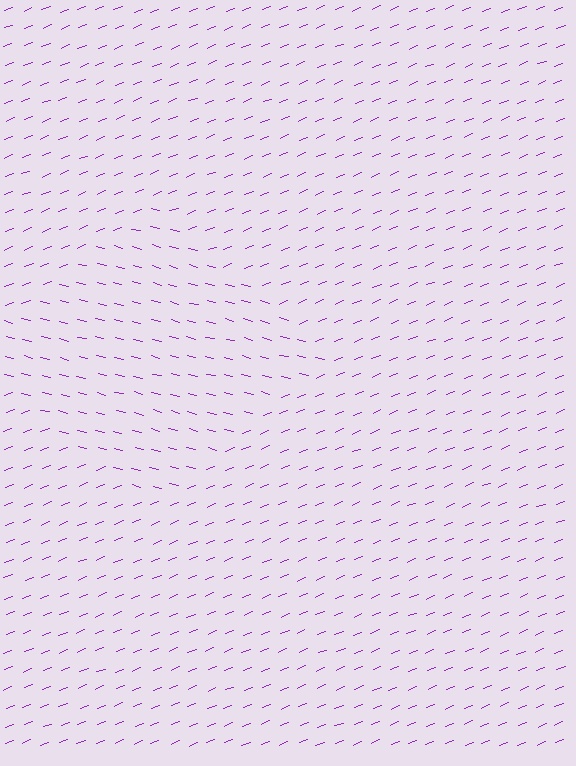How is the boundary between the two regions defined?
The boundary is defined purely by a change in line orientation (approximately 35 degrees difference). All lines are the same color and thickness.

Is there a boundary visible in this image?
Yes, there is a texture boundary formed by a change in line orientation.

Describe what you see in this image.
The image is filled with small purple line segments. A diamond region in the image has lines oriented differently from the surrounding lines, creating a visible texture boundary.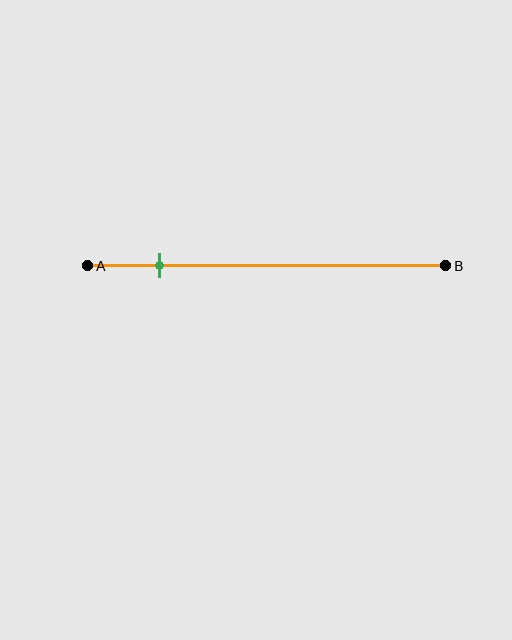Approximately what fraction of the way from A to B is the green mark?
The green mark is approximately 20% of the way from A to B.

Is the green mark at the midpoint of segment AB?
No, the mark is at about 20% from A, not at the 50% midpoint.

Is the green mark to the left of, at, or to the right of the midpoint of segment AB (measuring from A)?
The green mark is to the left of the midpoint of segment AB.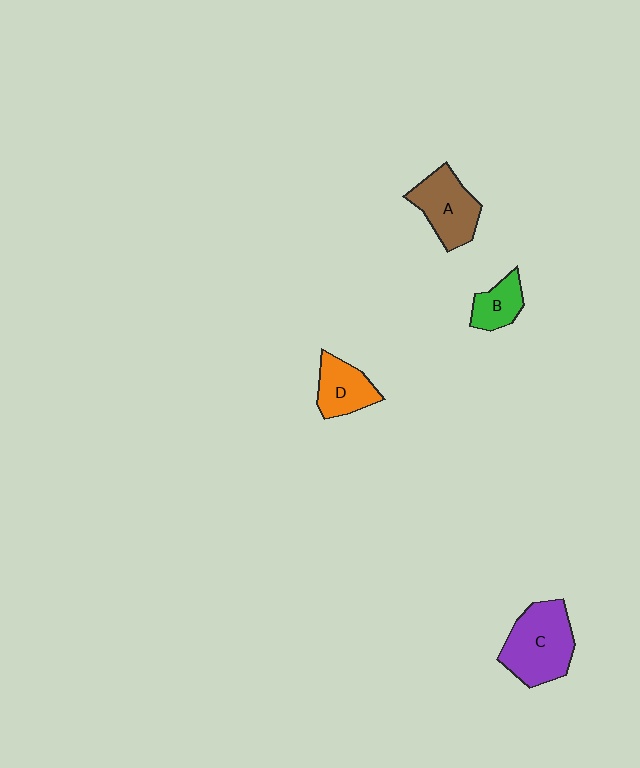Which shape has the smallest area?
Shape B (green).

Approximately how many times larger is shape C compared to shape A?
Approximately 1.3 times.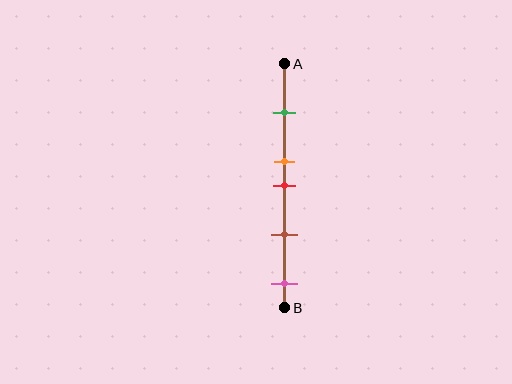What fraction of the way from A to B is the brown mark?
The brown mark is approximately 70% (0.7) of the way from A to B.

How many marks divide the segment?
There are 5 marks dividing the segment.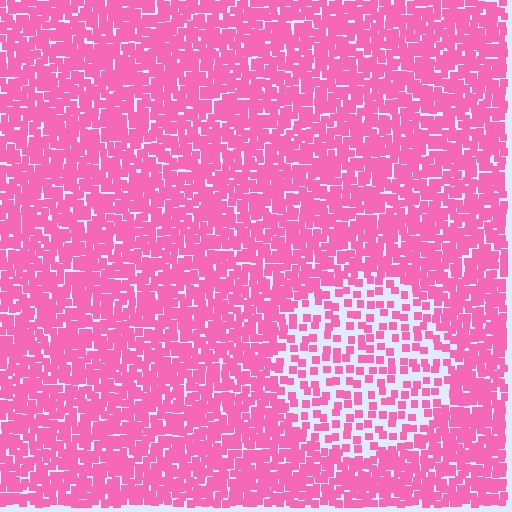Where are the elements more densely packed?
The elements are more densely packed outside the circle boundary.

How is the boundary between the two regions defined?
The boundary is defined by a change in element density (approximately 2.4x ratio). All elements are the same color, size, and shape.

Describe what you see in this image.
The image contains small pink elements arranged at two different densities. A circle-shaped region is visible where the elements are less densely packed than the surrounding area.